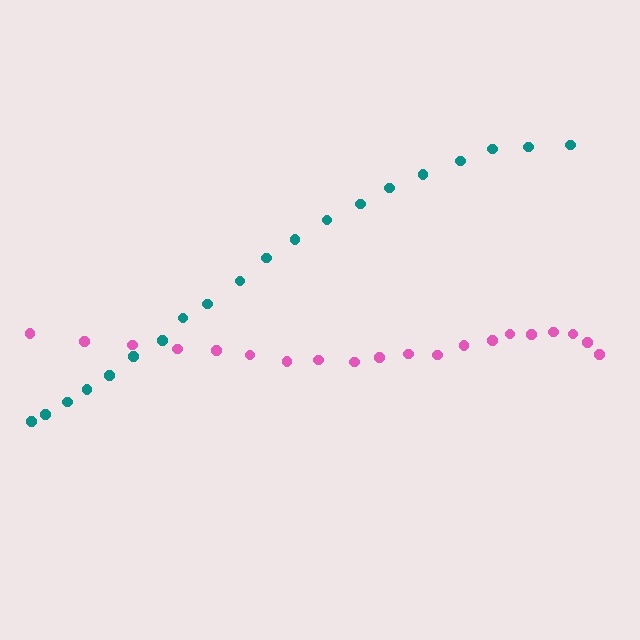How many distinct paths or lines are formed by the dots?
There are 2 distinct paths.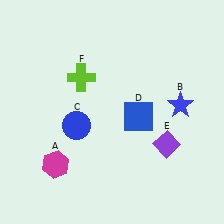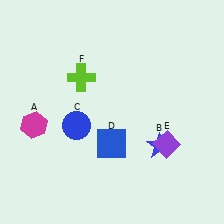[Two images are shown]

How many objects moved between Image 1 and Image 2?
3 objects moved between the two images.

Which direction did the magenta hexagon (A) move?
The magenta hexagon (A) moved up.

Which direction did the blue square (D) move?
The blue square (D) moved down.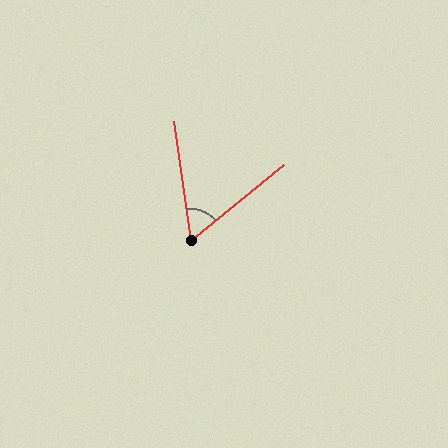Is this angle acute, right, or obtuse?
It is acute.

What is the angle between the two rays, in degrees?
Approximately 59 degrees.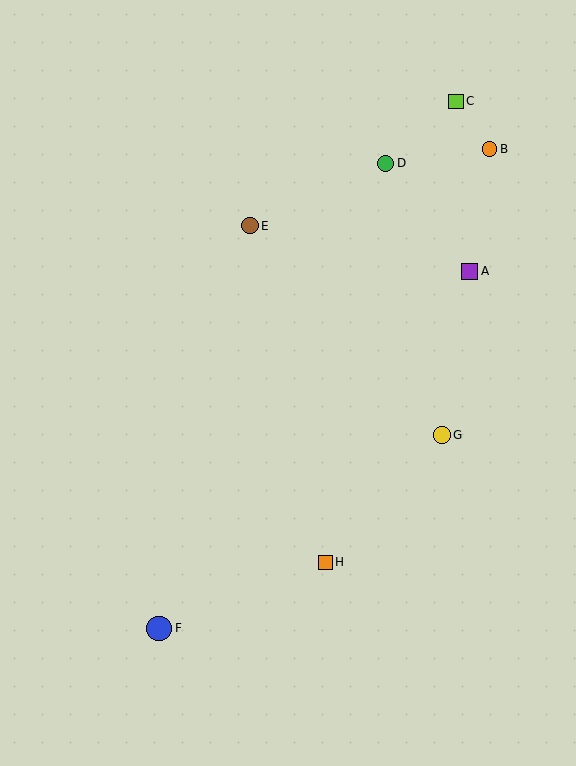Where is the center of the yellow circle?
The center of the yellow circle is at (442, 435).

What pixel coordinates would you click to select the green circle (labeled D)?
Click at (386, 163) to select the green circle D.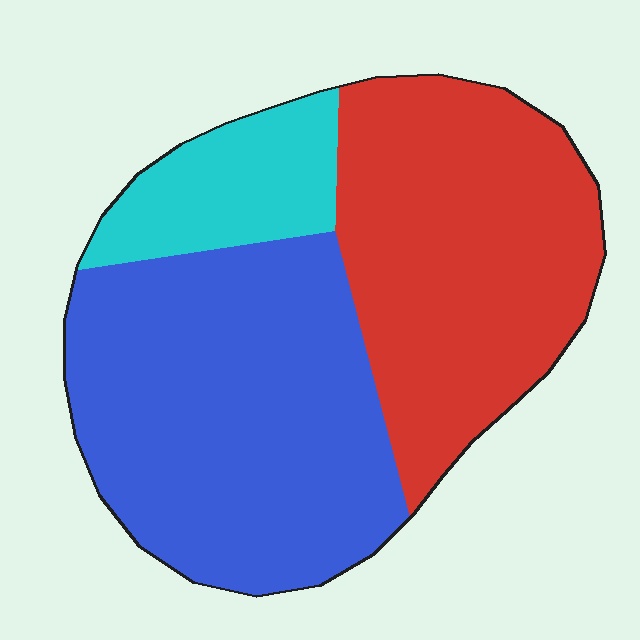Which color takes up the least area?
Cyan, at roughly 15%.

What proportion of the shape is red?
Red covers about 40% of the shape.